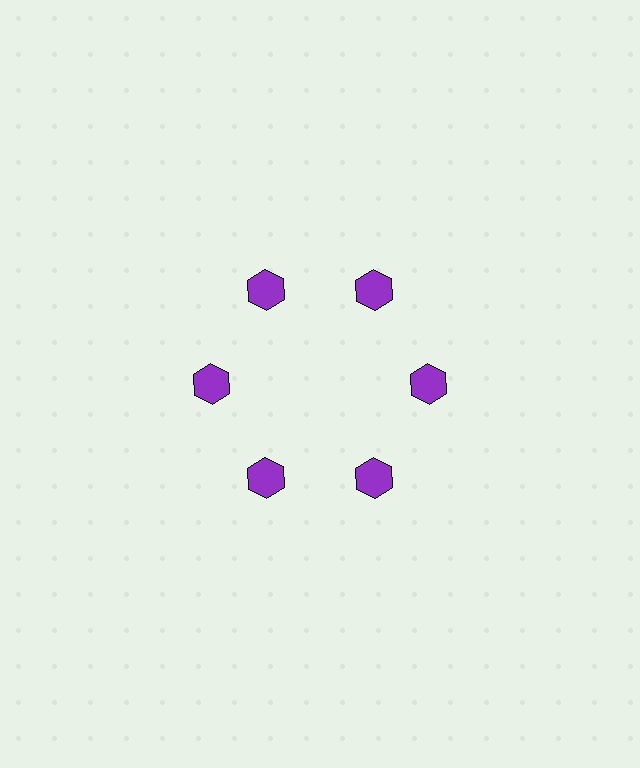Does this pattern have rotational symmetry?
Yes, this pattern has 6-fold rotational symmetry. It looks the same after rotating 60 degrees around the center.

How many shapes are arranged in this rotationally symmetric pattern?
There are 6 shapes, arranged in 6 groups of 1.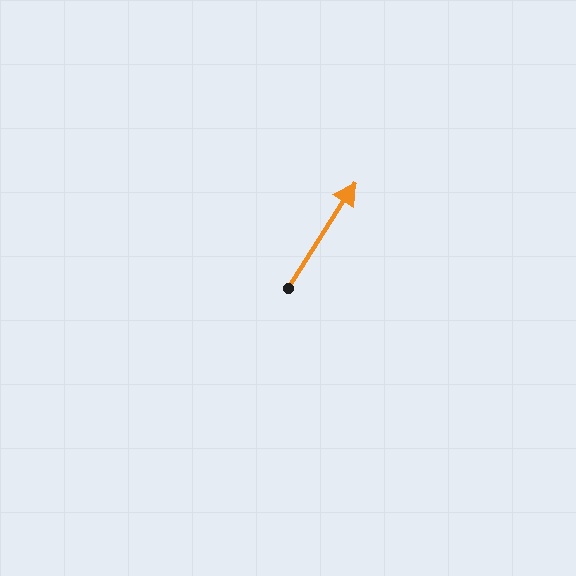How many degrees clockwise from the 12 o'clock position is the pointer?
Approximately 32 degrees.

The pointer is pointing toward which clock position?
Roughly 1 o'clock.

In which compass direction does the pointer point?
Northeast.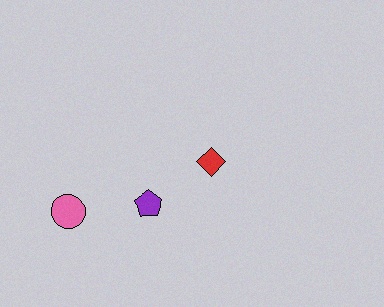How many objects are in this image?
There are 3 objects.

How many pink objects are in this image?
There is 1 pink object.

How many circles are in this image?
There is 1 circle.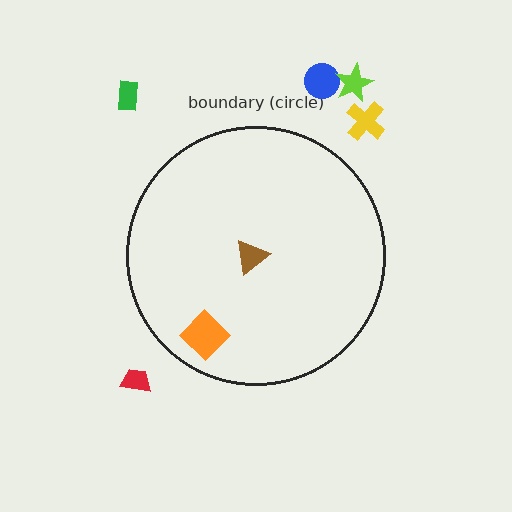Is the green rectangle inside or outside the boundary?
Outside.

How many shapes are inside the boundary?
2 inside, 5 outside.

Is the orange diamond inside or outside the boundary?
Inside.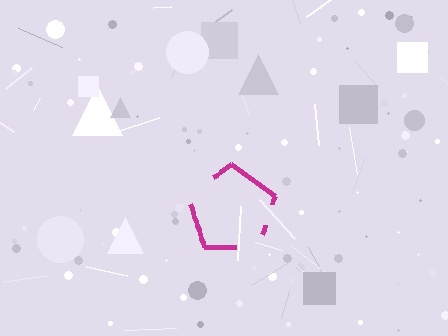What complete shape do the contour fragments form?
The contour fragments form a pentagon.